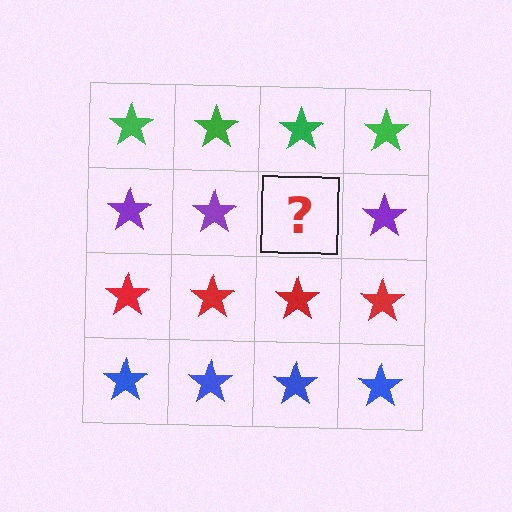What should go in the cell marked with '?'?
The missing cell should contain a purple star.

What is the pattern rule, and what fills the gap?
The rule is that each row has a consistent color. The gap should be filled with a purple star.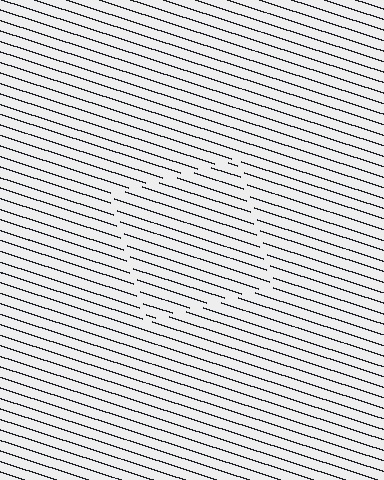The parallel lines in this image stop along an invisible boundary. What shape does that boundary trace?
An illusory square. The interior of the shape contains the same grating, shifted by half a period — the contour is defined by the phase discontinuity where line-ends from the inner and outer gratings abut.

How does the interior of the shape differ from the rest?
The interior of the shape contains the same grating, shifted by half a period — the contour is defined by the phase discontinuity where line-ends from the inner and outer gratings abut.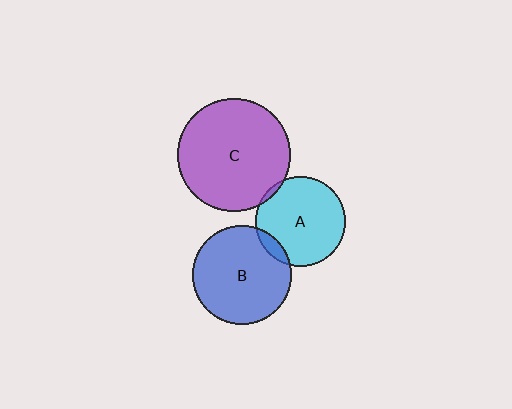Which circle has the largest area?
Circle C (purple).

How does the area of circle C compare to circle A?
Approximately 1.6 times.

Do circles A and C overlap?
Yes.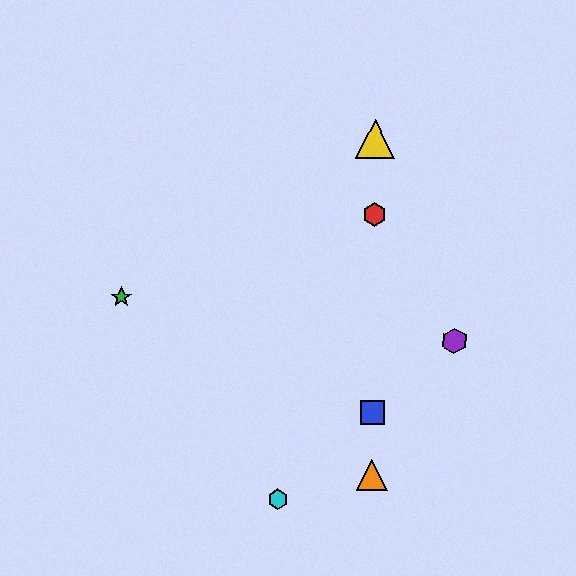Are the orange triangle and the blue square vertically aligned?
Yes, both are at x≈372.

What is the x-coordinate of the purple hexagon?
The purple hexagon is at x≈454.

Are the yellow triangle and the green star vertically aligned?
No, the yellow triangle is at x≈375 and the green star is at x≈121.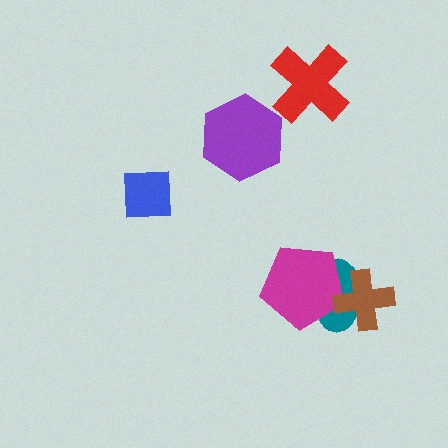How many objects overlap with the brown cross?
2 objects overlap with the brown cross.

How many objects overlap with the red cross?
0 objects overlap with the red cross.